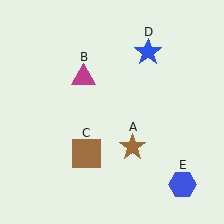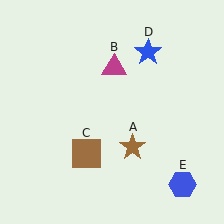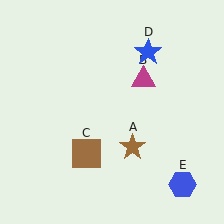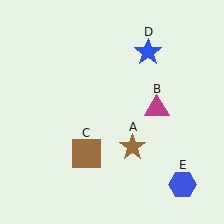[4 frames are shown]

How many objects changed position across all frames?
1 object changed position: magenta triangle (object B).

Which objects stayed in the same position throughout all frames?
Brown star (object A) and brown square (object C) and blue star (object D) and blue hexagon (object E) remained stationary.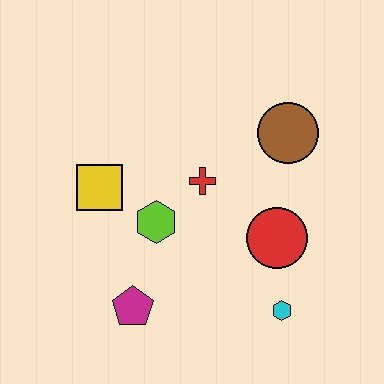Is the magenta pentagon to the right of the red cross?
No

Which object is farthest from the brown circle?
The magenta pentagon is farthest from the brown circle.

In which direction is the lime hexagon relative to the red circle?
The lime hexagon is to the left of the red circle.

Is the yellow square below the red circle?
No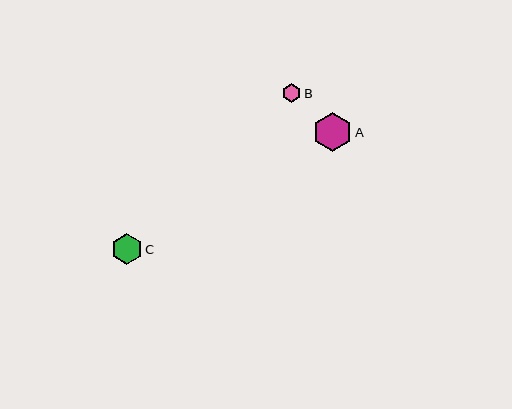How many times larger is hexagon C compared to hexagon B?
Hexagon C is approximately 1.6 times the size of hexagon B.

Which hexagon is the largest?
Hexagon A is the largest with a size of approximately 38 pixels.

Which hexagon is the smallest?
Hexagon B is the smallest with a size of approximately 19 pixels.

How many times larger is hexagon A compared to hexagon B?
Hexagon A is approximately 2.0 times the size of hexagon B.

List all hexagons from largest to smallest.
From largest to smallest: A, C, B.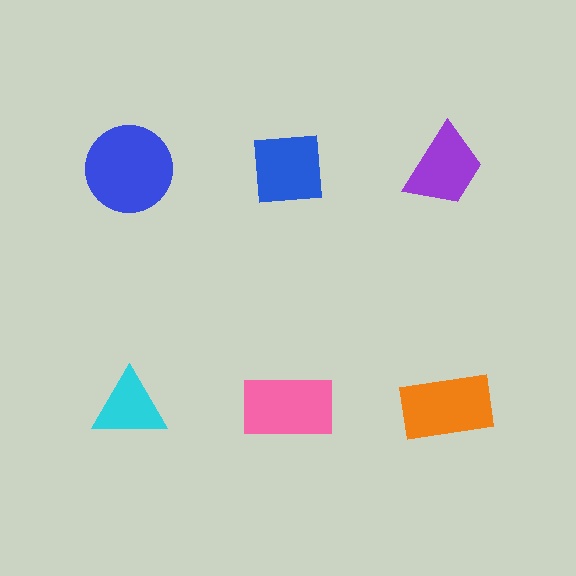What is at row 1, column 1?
A blue circle.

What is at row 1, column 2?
A blue square.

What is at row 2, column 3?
An orange rectangle.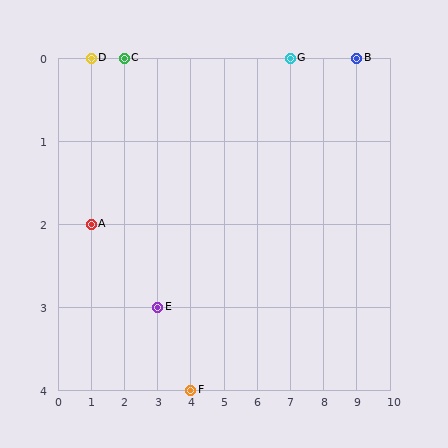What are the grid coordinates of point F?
Point F is at grid coordinates (4, 4).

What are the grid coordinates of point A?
Point A is at grid coordinates (1, 2).